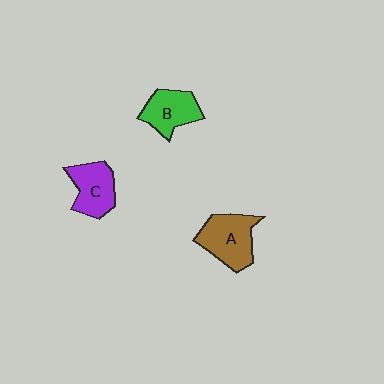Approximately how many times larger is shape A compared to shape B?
Approximately 1.3 times.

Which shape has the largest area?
Shape A (brown).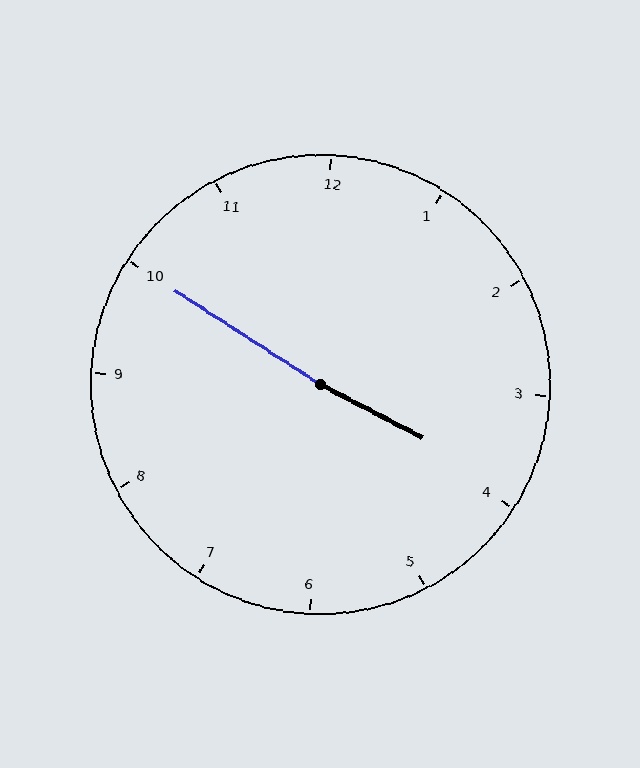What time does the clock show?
3:50.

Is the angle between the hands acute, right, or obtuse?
It is obtuse.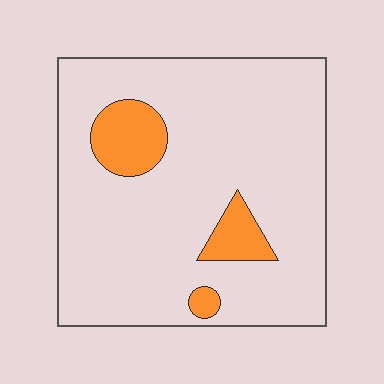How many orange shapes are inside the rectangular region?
3.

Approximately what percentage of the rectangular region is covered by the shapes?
Approximately 10%.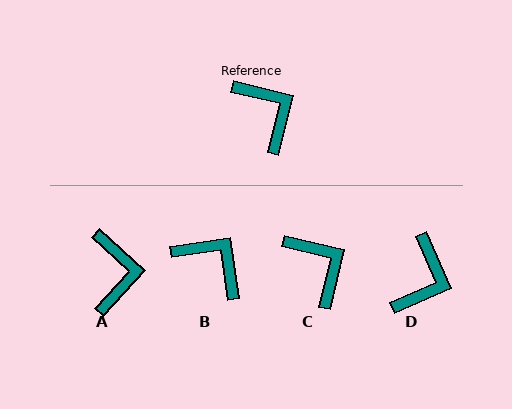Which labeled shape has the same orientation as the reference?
C.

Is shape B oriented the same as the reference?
No, it is off by about 21 degrees.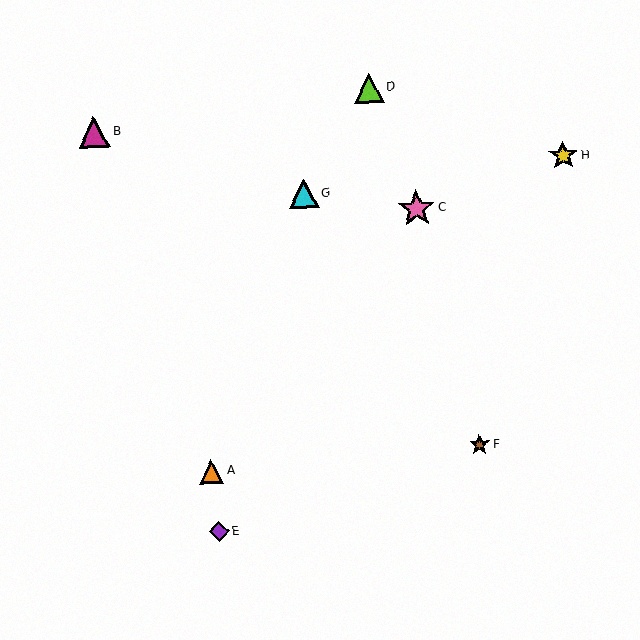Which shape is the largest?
The pink star (labeled C) is the largest.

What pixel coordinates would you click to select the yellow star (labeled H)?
Click at (563, 155) to select the yellow star H.